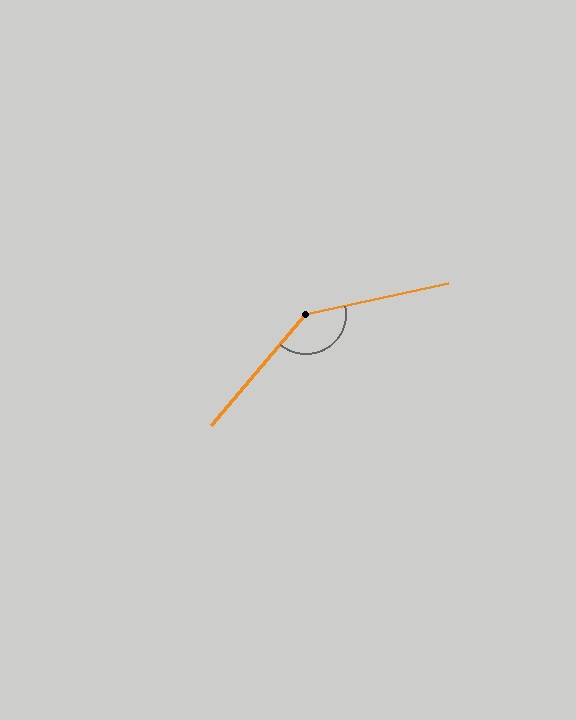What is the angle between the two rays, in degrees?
Approximately 142 degrees.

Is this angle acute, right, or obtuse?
It is obtuse.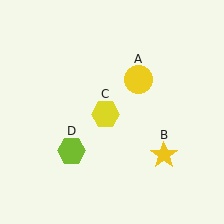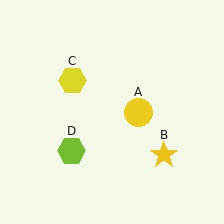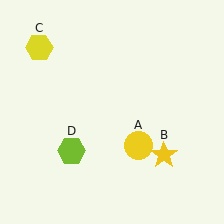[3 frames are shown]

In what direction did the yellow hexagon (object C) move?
The yellow hexagon (object C) moved up and to the left.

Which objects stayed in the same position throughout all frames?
Yellow star (object B) and lime hexagon (object D) remained stationary.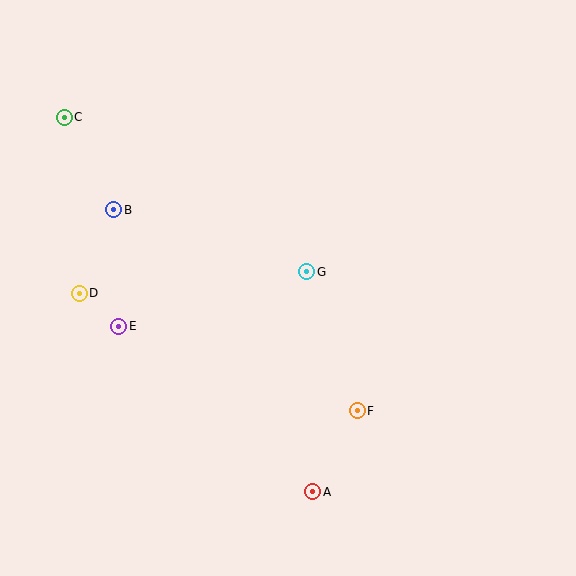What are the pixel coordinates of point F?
Point F is at (357, 411).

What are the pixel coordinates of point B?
Point B is at (114, 210).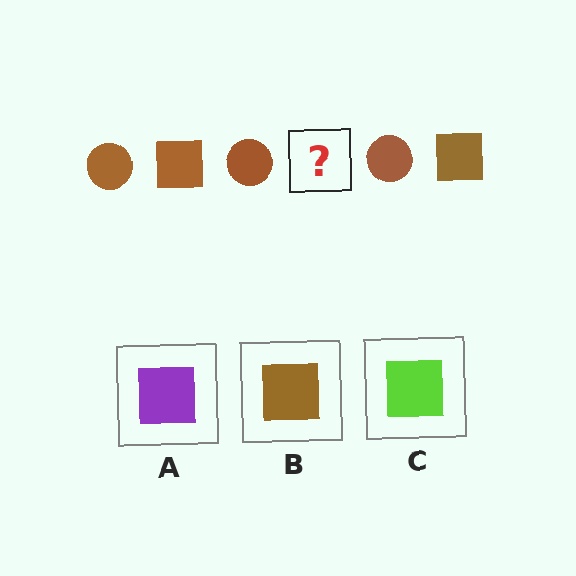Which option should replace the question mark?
Option B.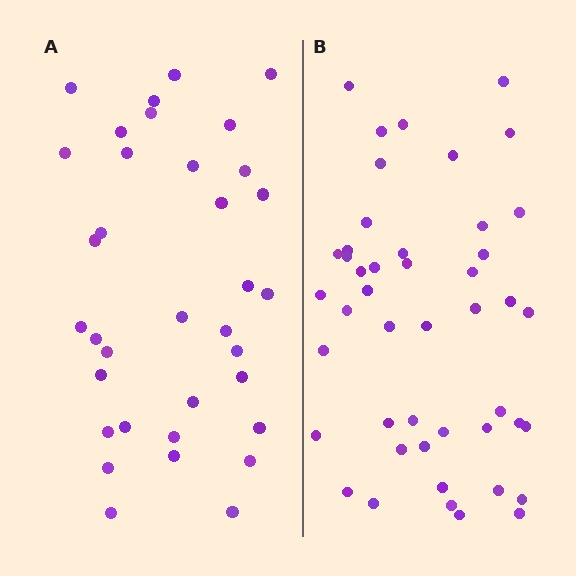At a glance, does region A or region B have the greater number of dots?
Region B (the right region) has more dots.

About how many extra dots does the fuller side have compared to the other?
Region B has roughly 12 or so more dots than region A.